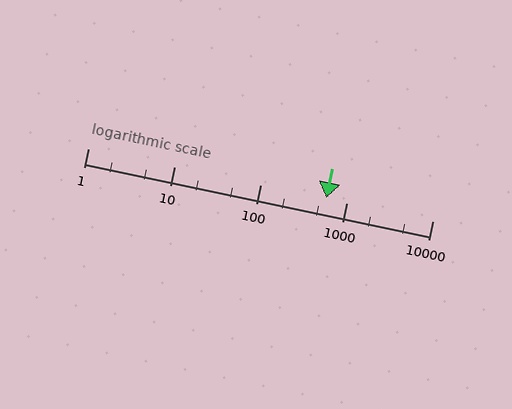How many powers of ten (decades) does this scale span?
The scale spans 4 decades, from 1 to 10000.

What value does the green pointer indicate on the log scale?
The pointer indicates approximately 590.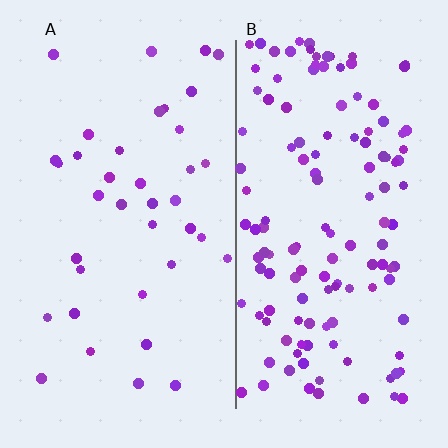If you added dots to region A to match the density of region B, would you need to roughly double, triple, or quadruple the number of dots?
Approximately quadruple.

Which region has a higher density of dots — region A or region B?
B (the right).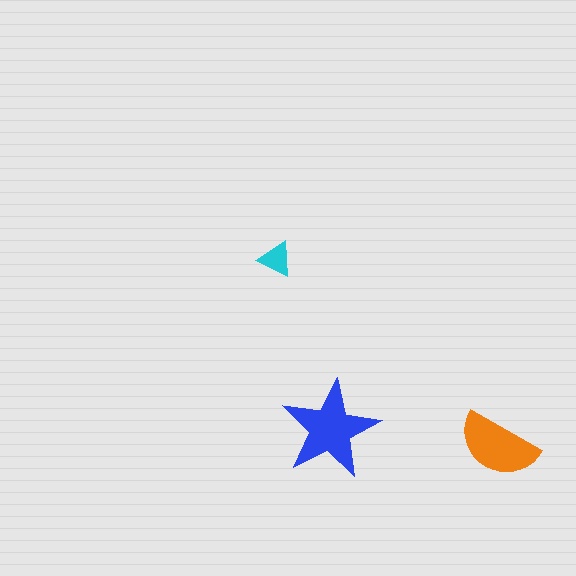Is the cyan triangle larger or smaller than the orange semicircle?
Smaller.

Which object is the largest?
The blue star.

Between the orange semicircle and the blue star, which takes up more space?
The blue star.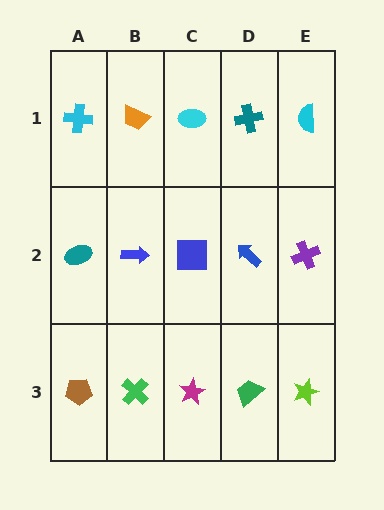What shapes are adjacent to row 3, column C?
A blue square (row 2, column C), a green cross (row 3, column B), a green trapezoid (row 3, column D).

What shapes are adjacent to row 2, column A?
A cyan cross (row 1, column A), a brown pentagon (row 3, column A), a blue arrow (row 2, column B).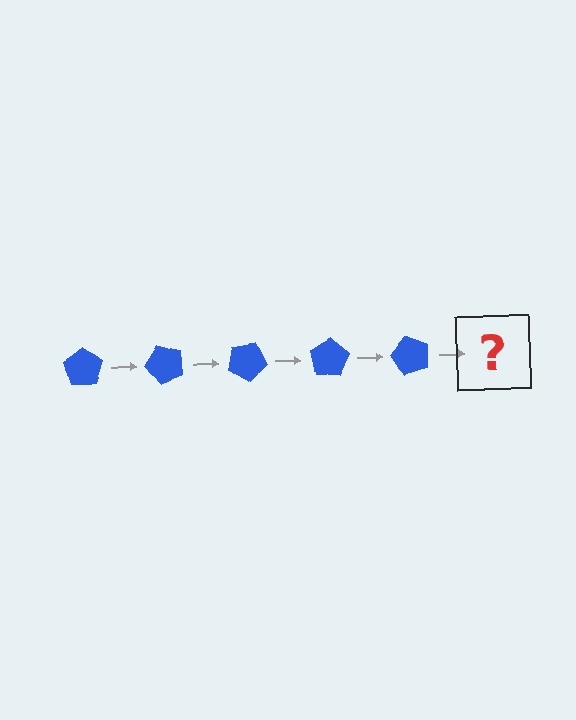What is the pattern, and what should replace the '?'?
The pattern is that the pentagon rotates 50 degrees each step. The '?' should be a blue pentagon rotated 250 degrees.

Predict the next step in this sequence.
The next step is a blue pentagon rotated 250 degrees.